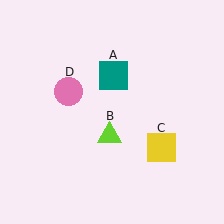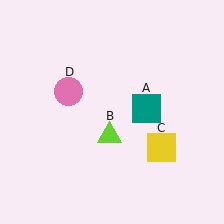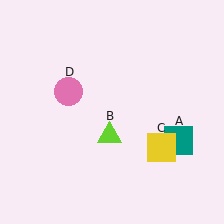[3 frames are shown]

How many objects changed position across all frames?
1 object changed position: teal square (object A).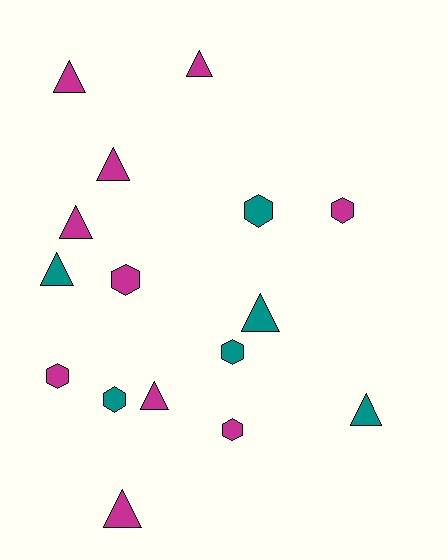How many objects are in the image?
There are 16 objects.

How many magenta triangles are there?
There are 6 magenta triangles.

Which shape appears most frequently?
Triangle, with 9 objects.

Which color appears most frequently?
Magenta, with 10 objects.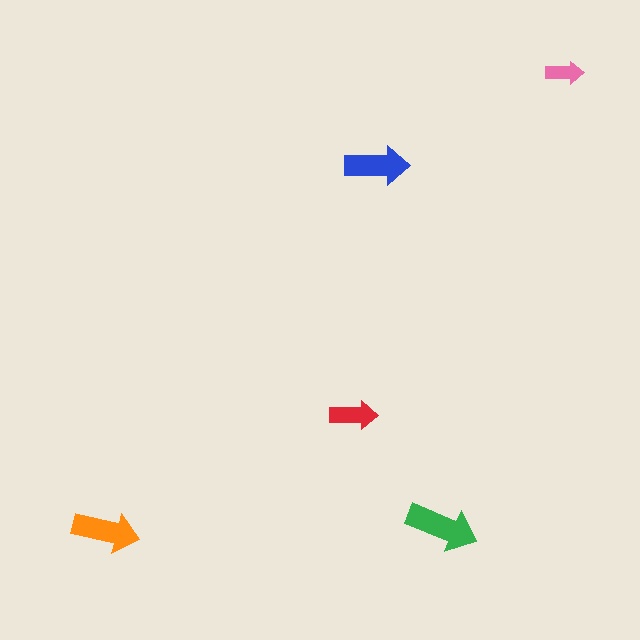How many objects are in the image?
There are 5 objects in the image.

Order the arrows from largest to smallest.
the green one, the orange one, the blue one, the red one, the pink one.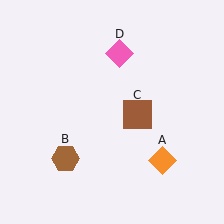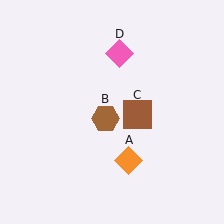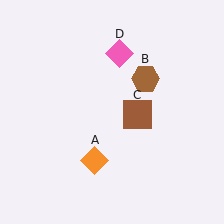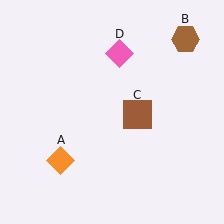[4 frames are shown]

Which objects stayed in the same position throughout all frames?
Brown square (object C) and pink diamond (object D) remained stationary.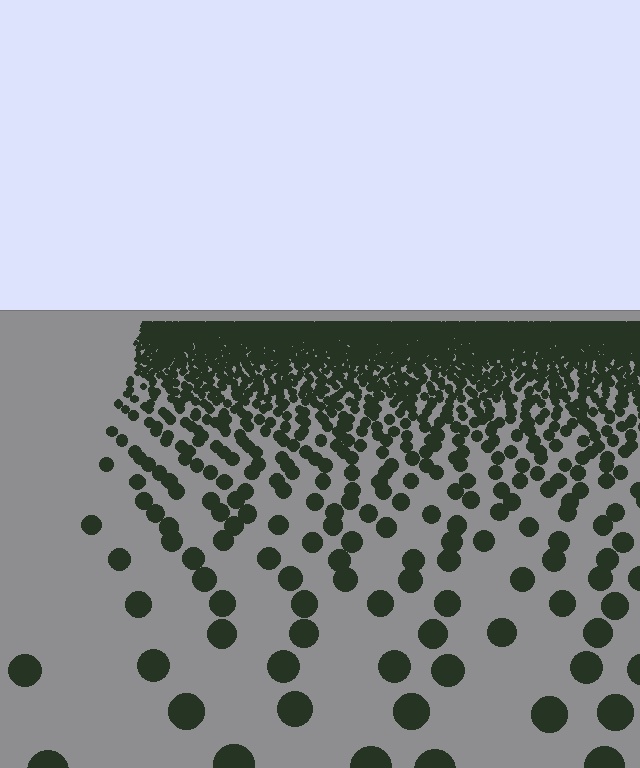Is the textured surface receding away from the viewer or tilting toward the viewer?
The surface is receding away from the viewer. Texture elements get smaller and denser toward the top.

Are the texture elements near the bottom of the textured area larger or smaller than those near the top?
Larger. Near the bottom, elements are closer to the viewer and appear at a bigger on-screen size.